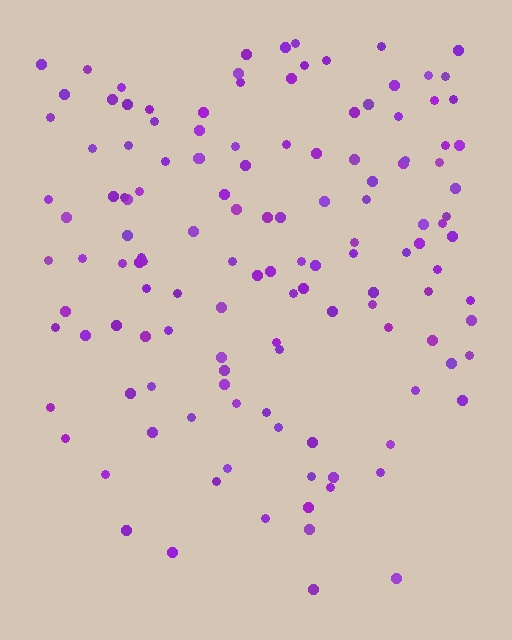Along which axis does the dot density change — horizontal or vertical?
Vertical.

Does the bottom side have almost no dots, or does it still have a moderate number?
Still a moderate number, just noticeably fewer than the top.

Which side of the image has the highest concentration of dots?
The top.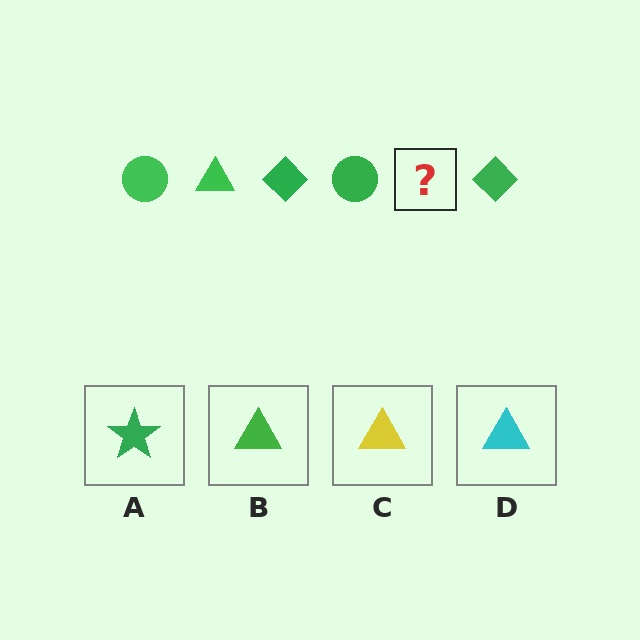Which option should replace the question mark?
Option B.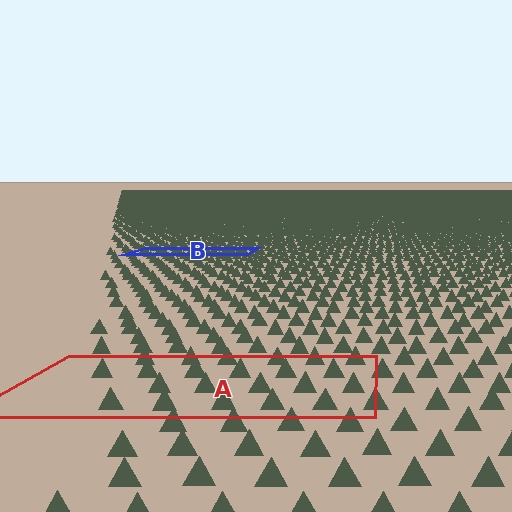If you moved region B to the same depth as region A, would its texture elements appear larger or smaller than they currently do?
They would appear larger. At a closer depth, the same texture elements are projected at a bigger on-screen size.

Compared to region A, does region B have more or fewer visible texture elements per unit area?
Region B has more texture elements per unit area — they are packed more densely because it is farther away.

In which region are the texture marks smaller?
The texture marks are smaller in region B, because it is farther away.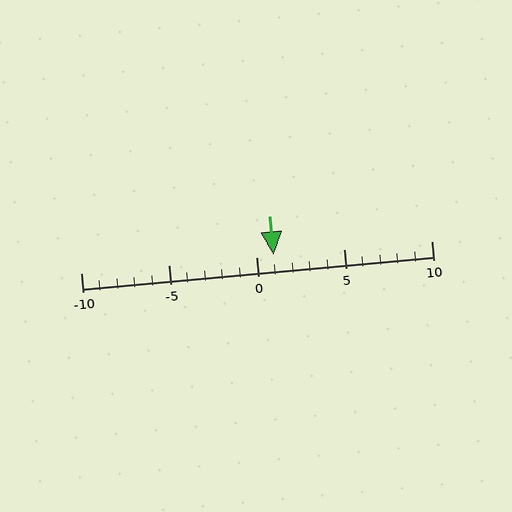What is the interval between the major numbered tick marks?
The major tick marks are spaced 5 units apart.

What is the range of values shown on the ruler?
The ruler shows values from -10 to 10.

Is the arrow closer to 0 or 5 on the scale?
The arrow is closer to 0.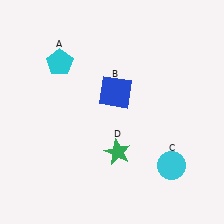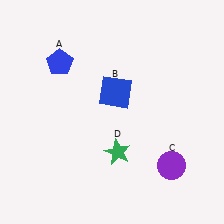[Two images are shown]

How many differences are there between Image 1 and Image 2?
There are 2 differences between the two images.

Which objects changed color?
A changed from cyan to blue. C changed from cyan to purple.